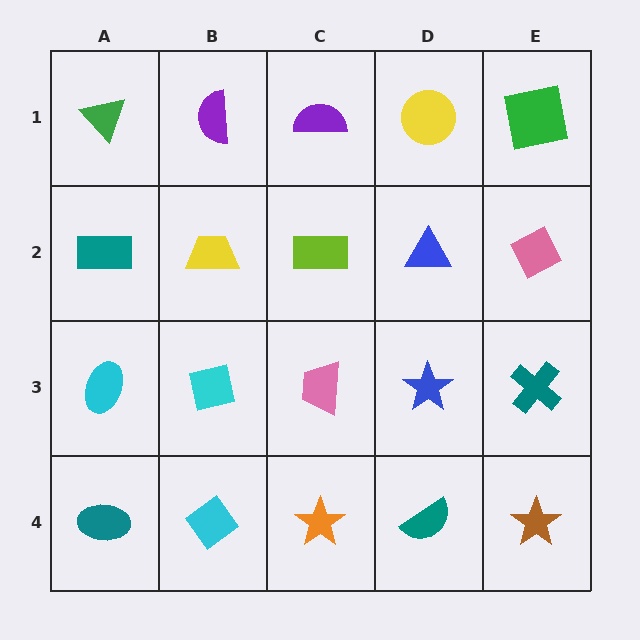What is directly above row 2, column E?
A green square.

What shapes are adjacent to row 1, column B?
A yellow trapezoid (row 2, column B), a green triangle (row 1, column A), a purple semicircle (row 1, column C).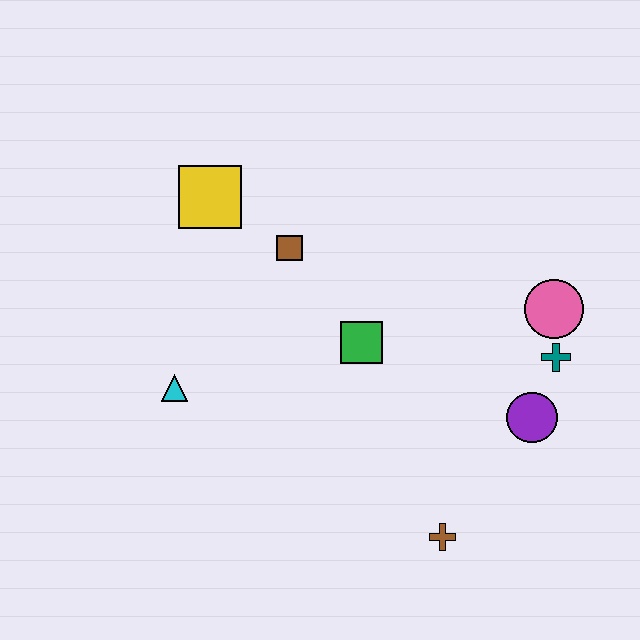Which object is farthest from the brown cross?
The yellow square is farthest from the brown cross.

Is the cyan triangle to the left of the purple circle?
Yes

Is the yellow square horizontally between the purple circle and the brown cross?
No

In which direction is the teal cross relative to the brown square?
The teal cross is to the right of the brown square.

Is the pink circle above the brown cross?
Yes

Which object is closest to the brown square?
The yellow square is closest to the brown square.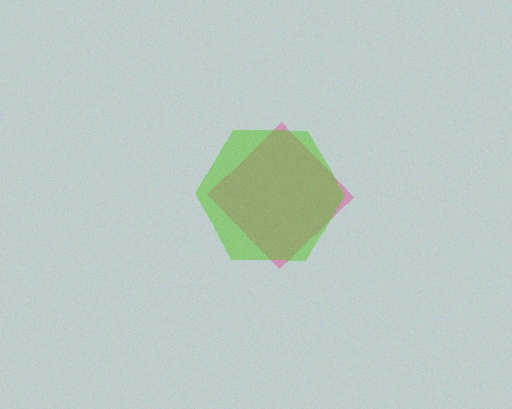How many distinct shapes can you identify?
There are 2 distinct shapes: a pink diamond, a lime hexagon.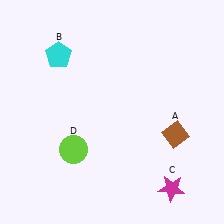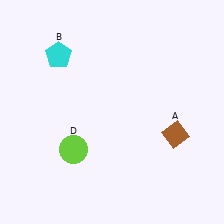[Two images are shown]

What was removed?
The magenta star (C) was removed in Image 2.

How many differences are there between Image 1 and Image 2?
There is 1 difference between the two images.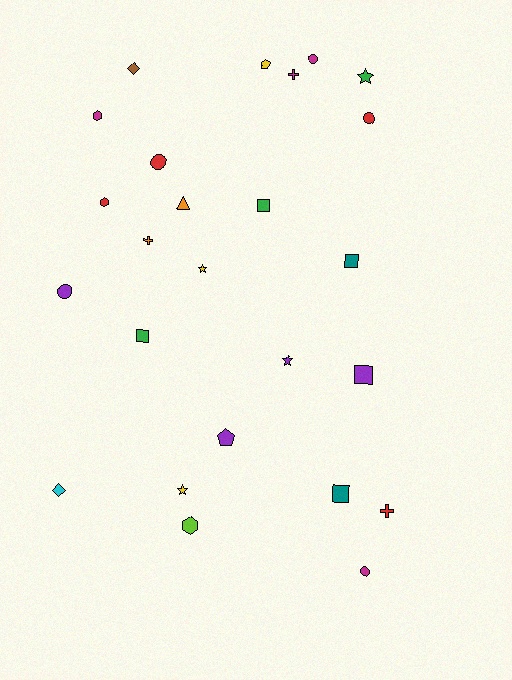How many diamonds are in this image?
There are 2 diamonds.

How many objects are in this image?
There are 25 objects.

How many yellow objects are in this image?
There are 3 yellow objects.